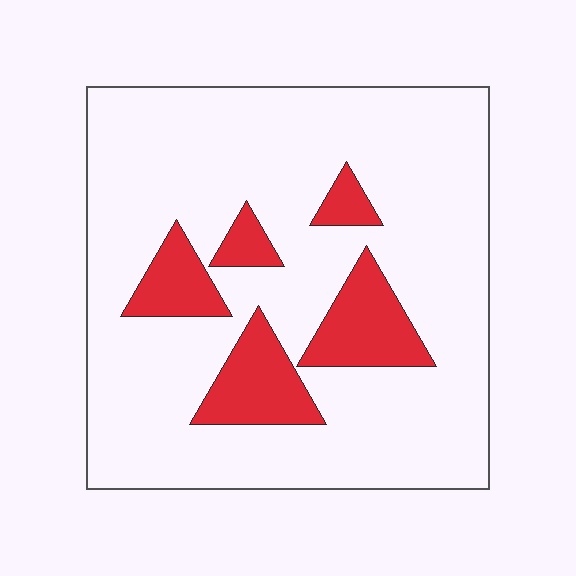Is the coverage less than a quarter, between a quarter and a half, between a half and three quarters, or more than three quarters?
Less than a quarter.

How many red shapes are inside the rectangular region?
5.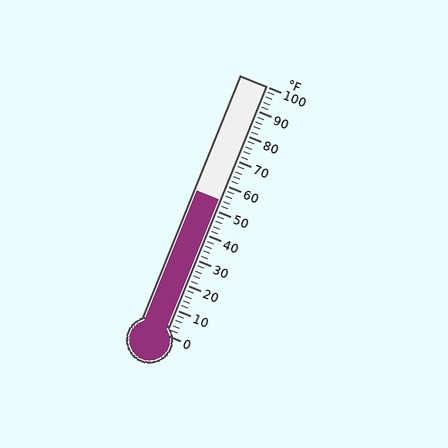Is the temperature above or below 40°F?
The temperature is above 40°F.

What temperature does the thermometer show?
The thermometer shows approximately 54°F.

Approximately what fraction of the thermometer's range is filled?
The thermometer is filled to approximately 55% of its range.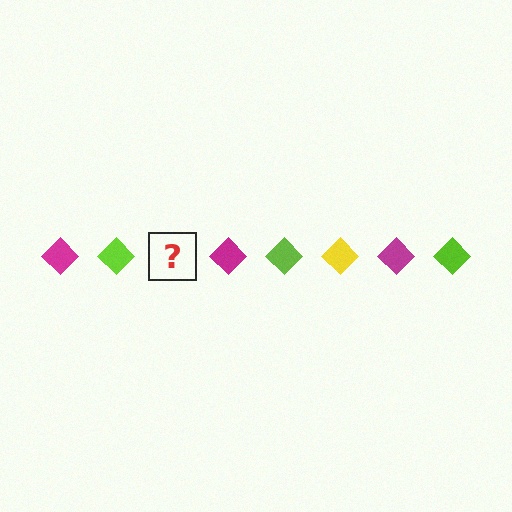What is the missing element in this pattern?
The missing element is a yellow diamond.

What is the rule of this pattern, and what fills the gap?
The rule is that the pattern cycles through magenta, lime, yellow diamonds. The gap should be filled with a yellow diamond.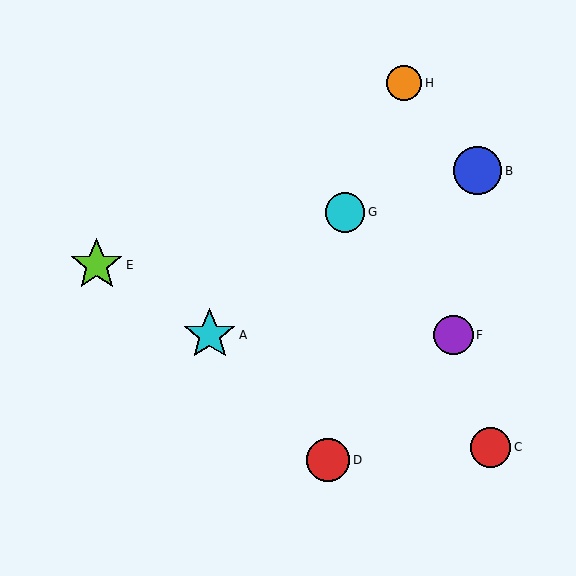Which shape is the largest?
The lime star (labeled E) is the largest.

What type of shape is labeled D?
Shape D is a red circle.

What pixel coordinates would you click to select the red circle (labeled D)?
Click at (328, 460) to select the red circle D.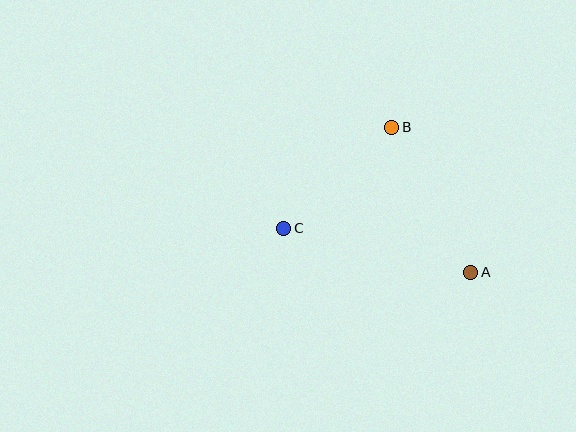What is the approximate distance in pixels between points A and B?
The distance between A and B is approximately 165 pixels.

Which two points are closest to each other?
Points B and C are closest to each other.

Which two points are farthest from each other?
Points A and C are farthest from each other.